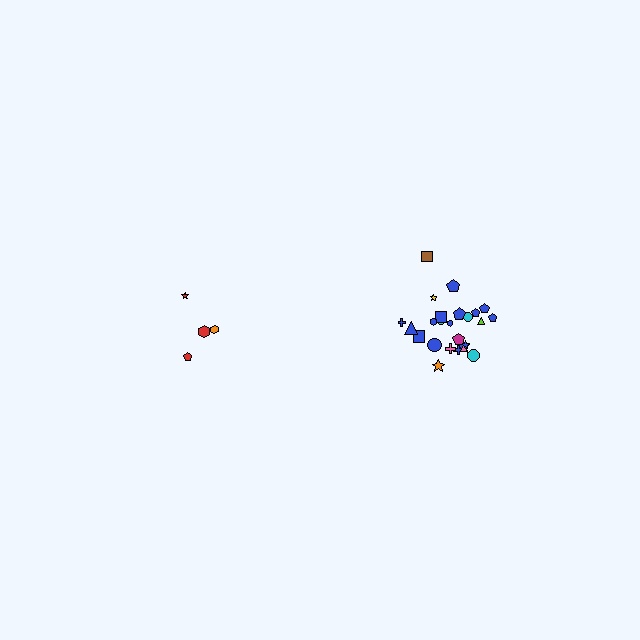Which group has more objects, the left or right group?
The right group.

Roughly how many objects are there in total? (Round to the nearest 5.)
Roughly 30 objects in total.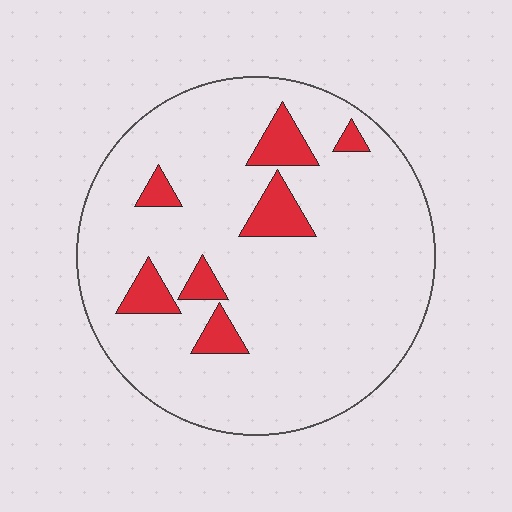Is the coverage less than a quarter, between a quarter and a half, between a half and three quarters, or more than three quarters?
Less than a quarter.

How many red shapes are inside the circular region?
7.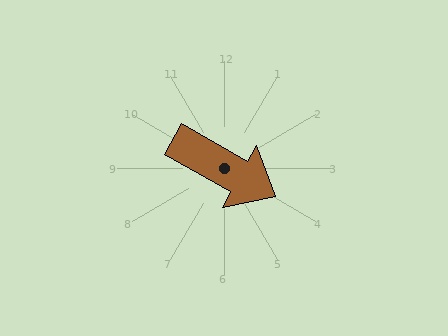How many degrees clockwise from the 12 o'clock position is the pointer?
Approximately 119 degrees.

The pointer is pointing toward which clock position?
Roughly 4 o'clock.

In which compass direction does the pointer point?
Southeast.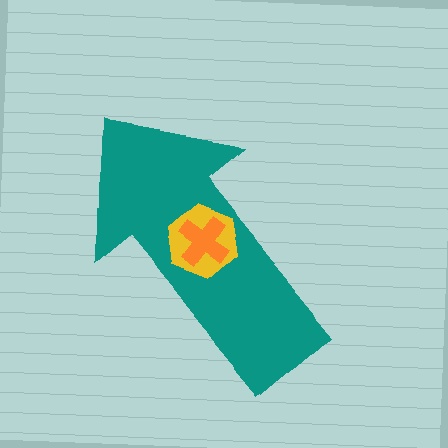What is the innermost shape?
The orange cross.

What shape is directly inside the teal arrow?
The yellow hexagon.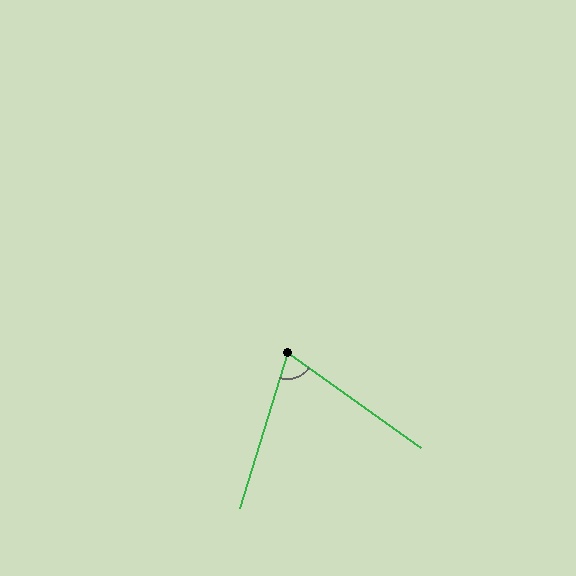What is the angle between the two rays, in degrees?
Approximately 71 degrees.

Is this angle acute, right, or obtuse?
It is acute.